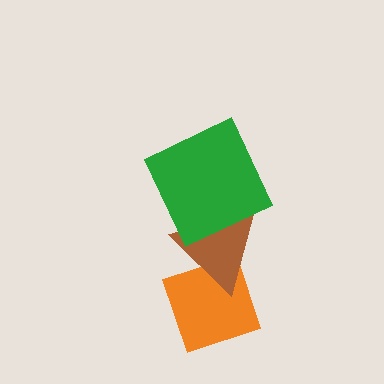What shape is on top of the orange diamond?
The brown triangle is on top of the orange diamond.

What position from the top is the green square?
The green square is 1st from the top.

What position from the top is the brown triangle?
The brown triangle is 2nd from the top.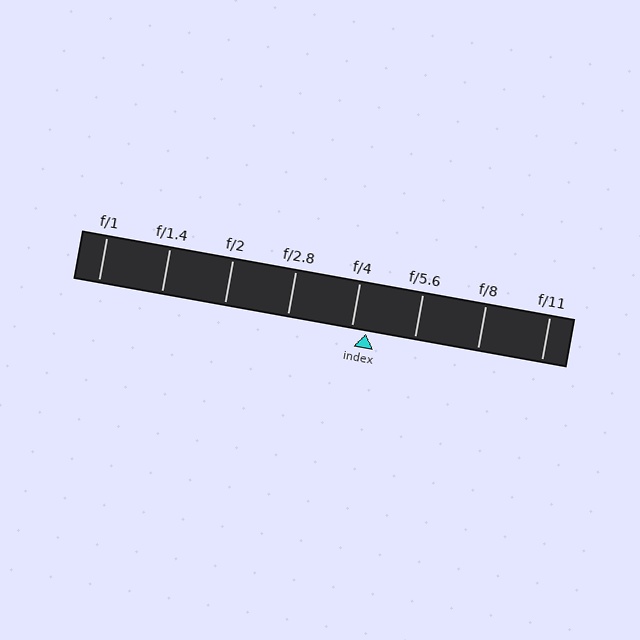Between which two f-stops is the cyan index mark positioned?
The index mark is between f/4 and f/5.6.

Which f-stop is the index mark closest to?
The index mark is closest to f/4.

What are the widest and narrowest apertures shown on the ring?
The widest aperture shown is f/1 and the narrowest is f/11.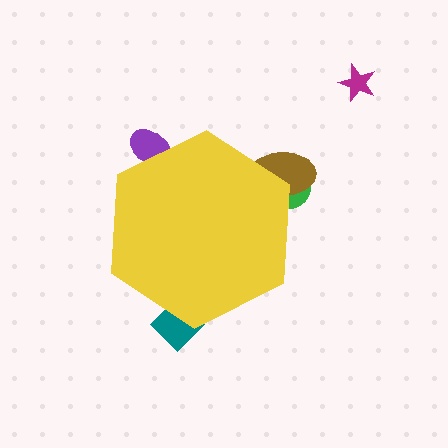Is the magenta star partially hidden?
No, the magenta star is fully visible.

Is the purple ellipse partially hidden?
Yes, the purple ellipse is partially hidden behind the yellow hexagon.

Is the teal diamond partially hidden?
Yes, the teal diamond is partially hidden behind the yellow hexagon.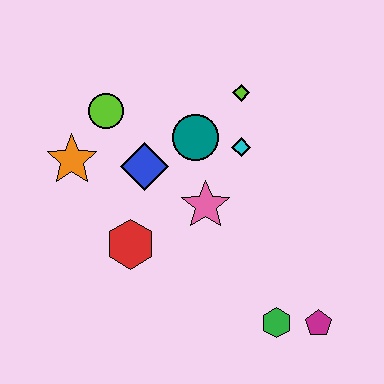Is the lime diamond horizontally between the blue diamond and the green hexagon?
Yes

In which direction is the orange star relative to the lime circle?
The orange star is below the lime circle.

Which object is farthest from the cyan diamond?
The magenta pentagon is farthest from the cyan diamond.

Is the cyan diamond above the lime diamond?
No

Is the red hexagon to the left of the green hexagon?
Yes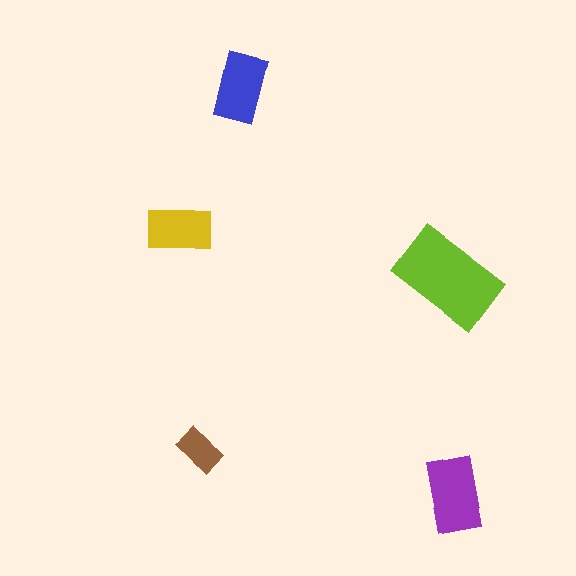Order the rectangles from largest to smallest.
the lime one, the purple one, the blue one, the yellow one, the brown one.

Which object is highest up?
The blue rectangle is topmost.